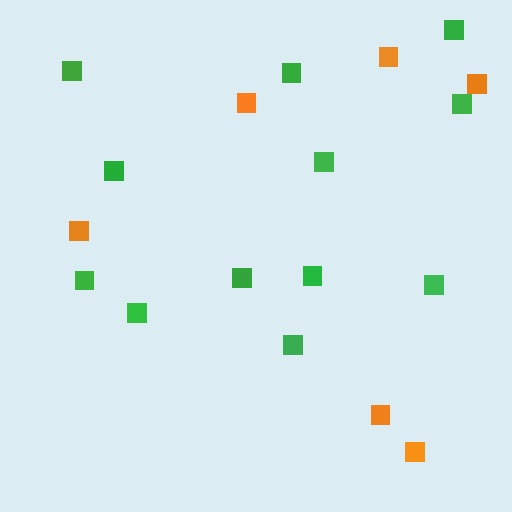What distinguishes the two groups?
There are 2 groups: one group of green squares (12) and one group of orange squares (6).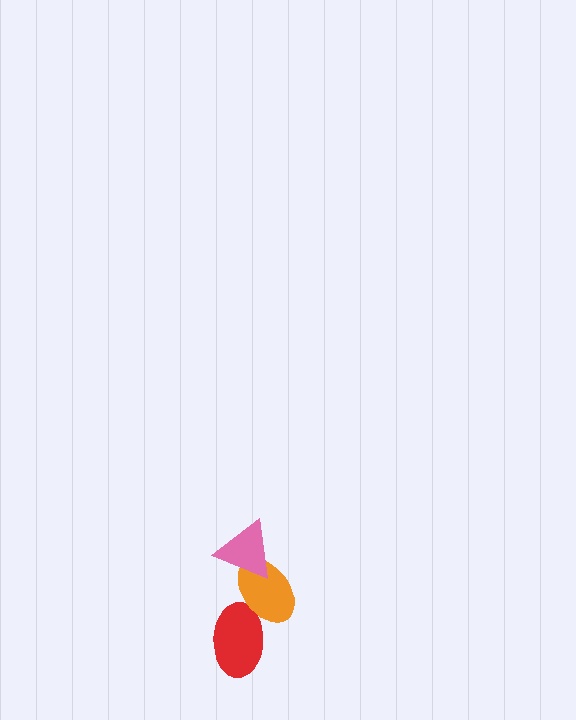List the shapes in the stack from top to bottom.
From top to bottom: the pink triangle, the orange ellipse, the red ellipse.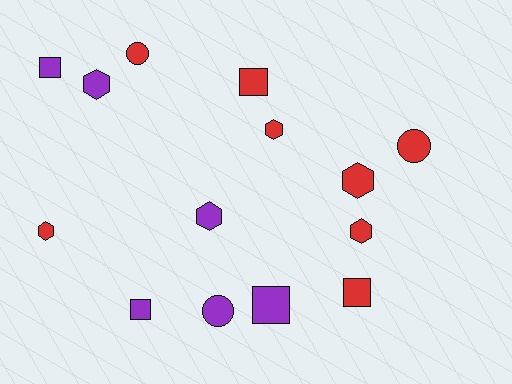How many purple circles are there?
There is 1 purple circle.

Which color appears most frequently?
Red, with 8 objects.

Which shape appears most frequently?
Hexagon, with 6 objects.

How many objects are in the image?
There are 14 objects.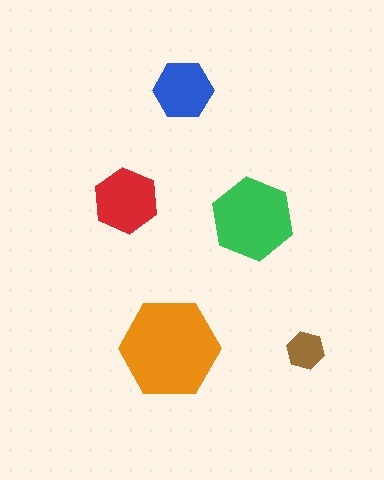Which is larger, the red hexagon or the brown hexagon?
The red one.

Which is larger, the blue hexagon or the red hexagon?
The red one.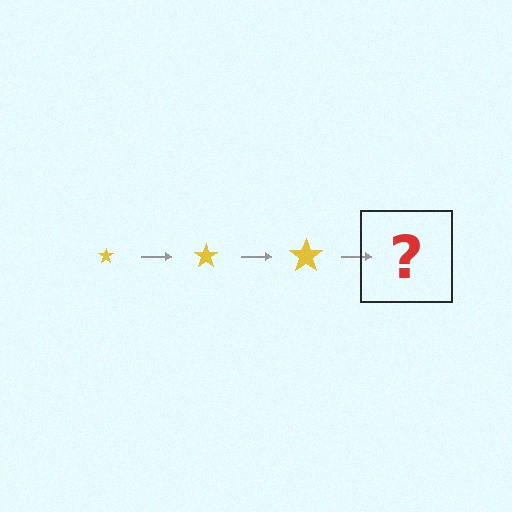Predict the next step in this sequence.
The next step is a yellow star, larger than the previous one.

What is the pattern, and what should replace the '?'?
The pattern is that the star gets progressively larger each step. The '?' should be a yellow star, larger than the previous one.